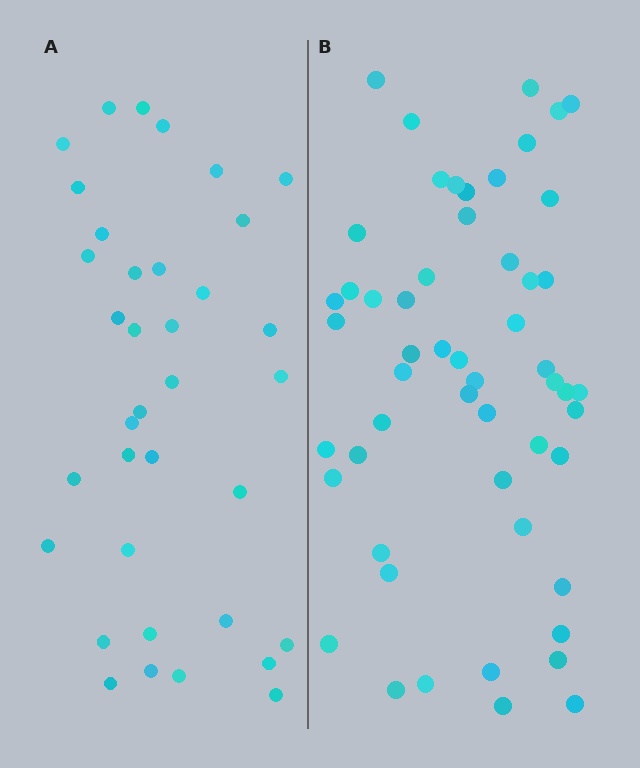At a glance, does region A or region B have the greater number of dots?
Region B (the right region) has more dots.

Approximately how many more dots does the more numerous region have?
Region B has approximately 20 more dots than region A.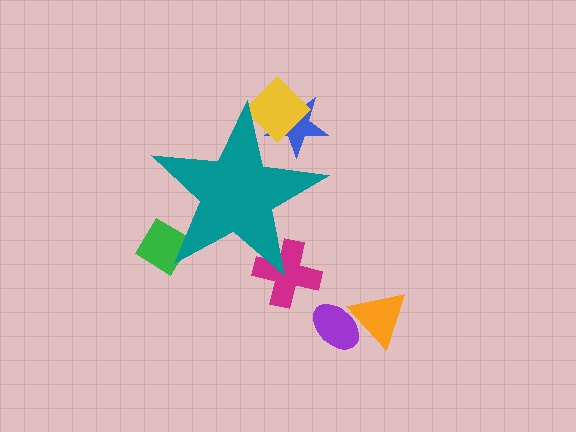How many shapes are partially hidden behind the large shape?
4 shapes are partially hidden.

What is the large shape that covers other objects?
A teal star.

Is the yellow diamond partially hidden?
Yes, the yellow diamond is partially hidden behind the teal star.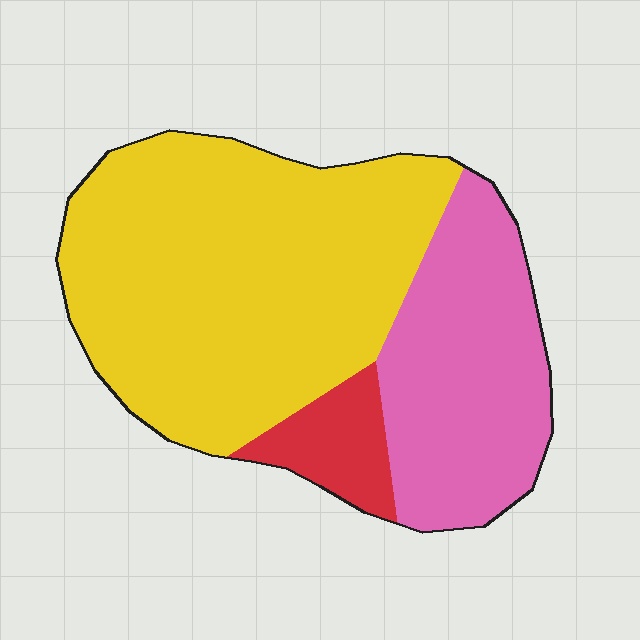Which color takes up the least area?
Red, at roughly 10%.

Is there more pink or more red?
Pink.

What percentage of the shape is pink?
Pink takes up between a quarter and a half of the shape.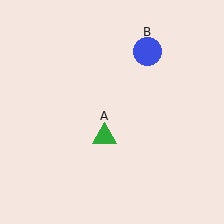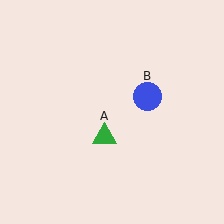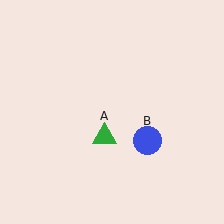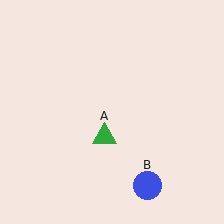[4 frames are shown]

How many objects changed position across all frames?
1 object changed position: blue circle (object B).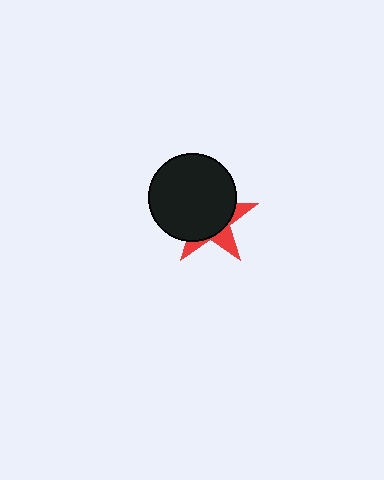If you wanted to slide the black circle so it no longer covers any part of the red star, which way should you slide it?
Slide it toward the upper-left — that is the most direct way to separate the two shapes.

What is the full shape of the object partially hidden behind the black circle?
The partially hidden object is a red star.